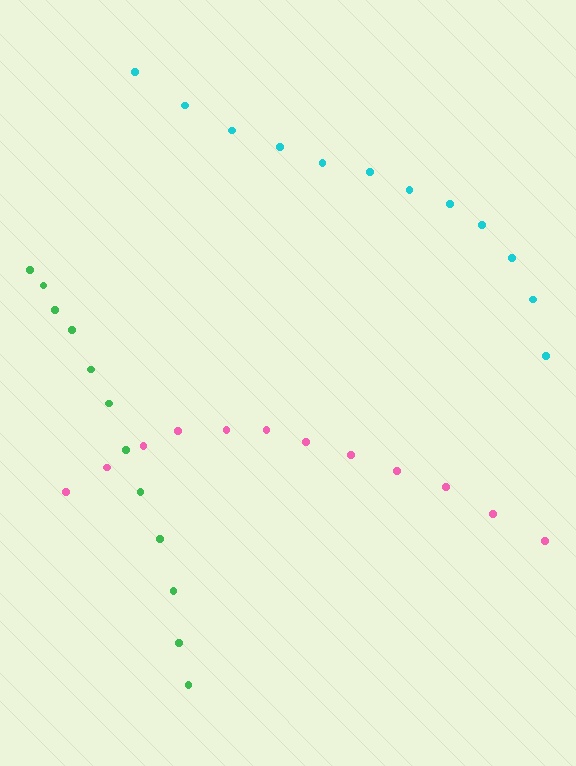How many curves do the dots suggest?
There are 3 distinct paths.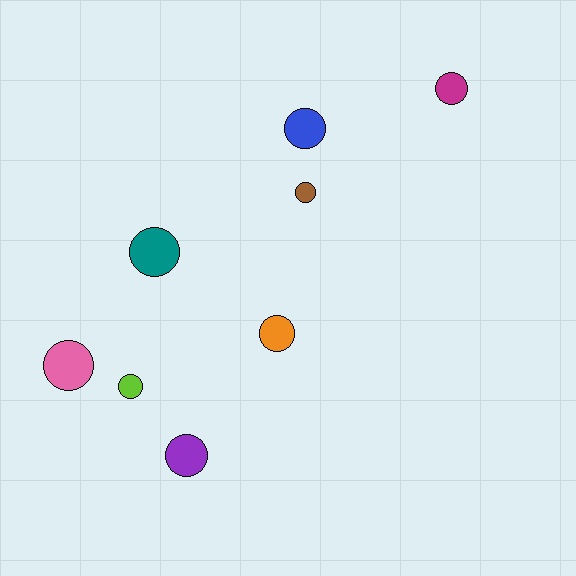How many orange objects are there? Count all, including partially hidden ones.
There is 1 orange object.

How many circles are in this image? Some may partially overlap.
There are 8 circles.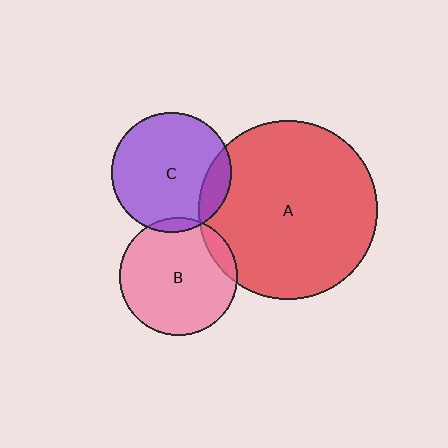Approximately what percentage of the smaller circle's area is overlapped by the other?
Approximately 15%.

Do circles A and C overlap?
Yes.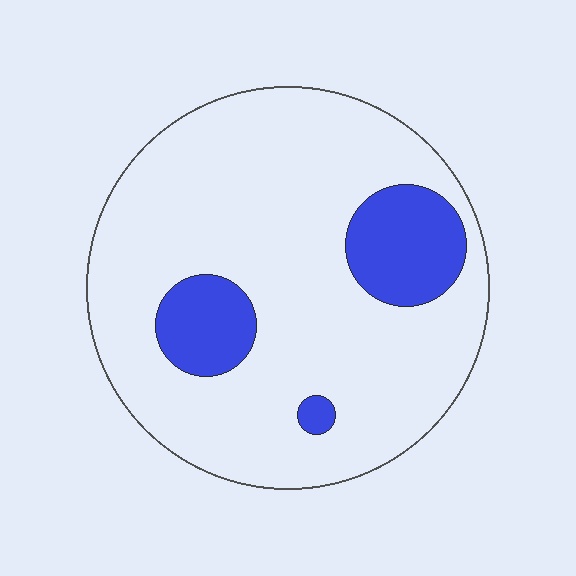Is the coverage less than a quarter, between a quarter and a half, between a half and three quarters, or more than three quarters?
Less than a quarter.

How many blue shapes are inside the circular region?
3.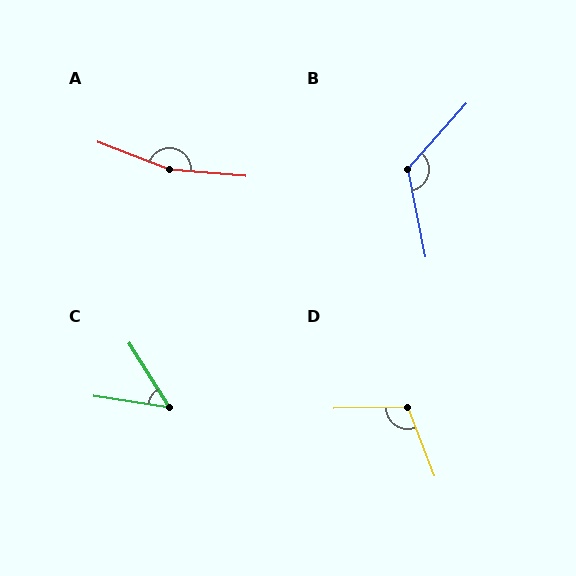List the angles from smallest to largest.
C (49°), D (109°), B (127°), A (164°).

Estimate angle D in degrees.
Approximately 109 degrees.